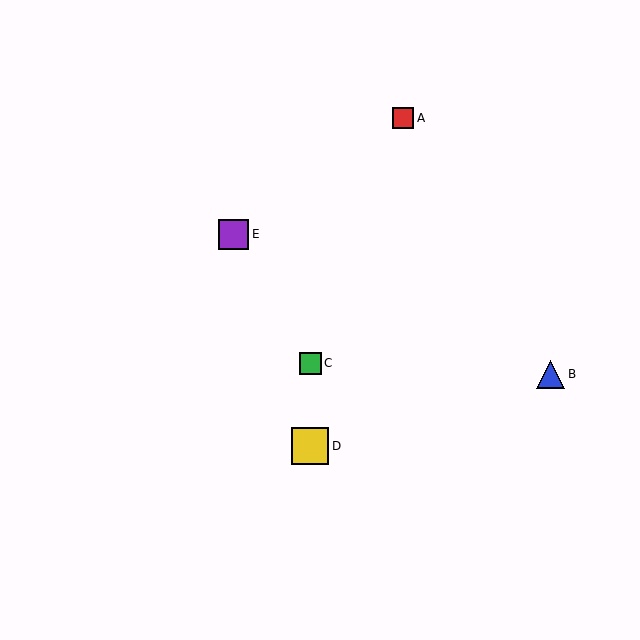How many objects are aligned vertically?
2 objects (C, D) are aligned vertically.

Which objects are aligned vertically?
Objects C, D are aligned vertically.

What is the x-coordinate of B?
Object B is at x≈551.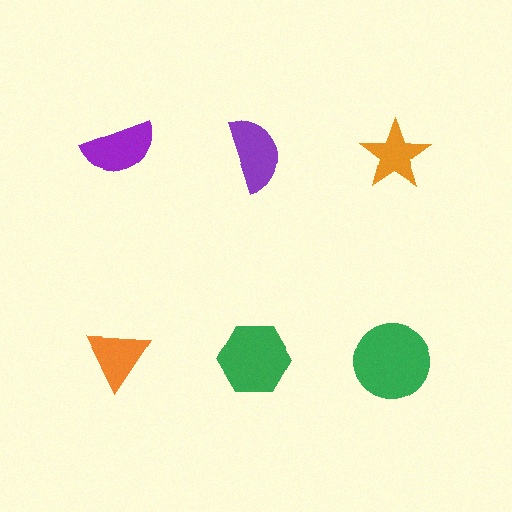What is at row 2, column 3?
A green circle.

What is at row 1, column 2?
A purple semicircle.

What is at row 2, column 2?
A green hexagon.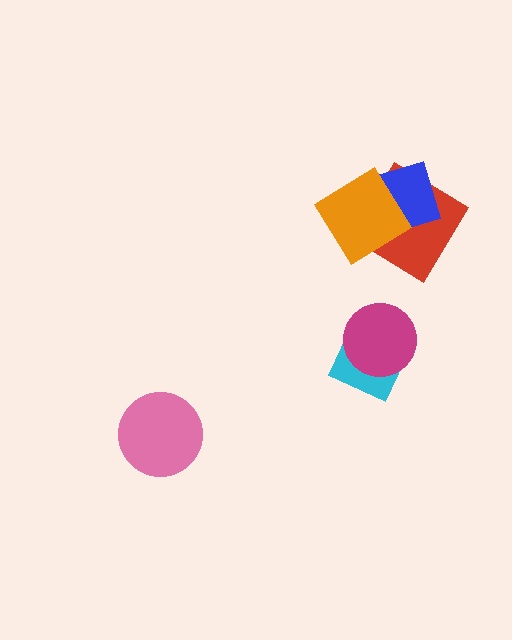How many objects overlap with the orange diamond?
2 objects overlap with the orange diamond.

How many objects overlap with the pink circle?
0 objects overlap with the pink circle.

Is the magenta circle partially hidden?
No, no other shape covers it.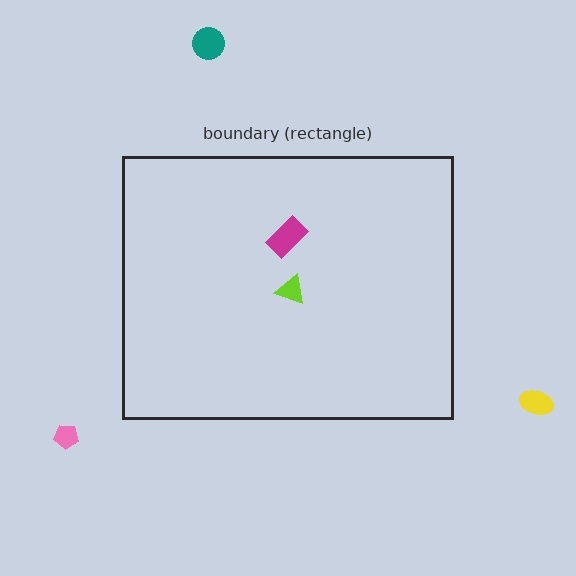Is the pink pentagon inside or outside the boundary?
Outside.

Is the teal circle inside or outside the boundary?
Outside.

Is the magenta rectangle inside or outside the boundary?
Inside.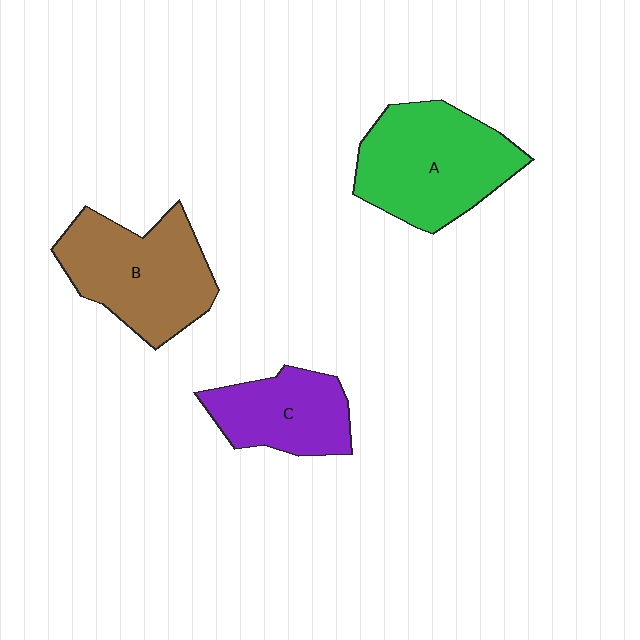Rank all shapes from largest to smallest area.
From largest to smallest: A (green), B (brown), C (purple).